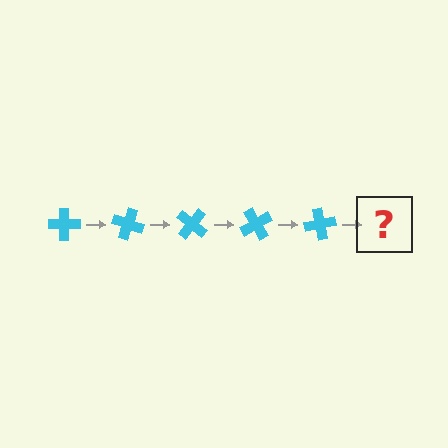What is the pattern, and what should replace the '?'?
The pattern is that the cross rotates 20 degrees each step. The '?' should be a cyan cross rotated 100 degrees.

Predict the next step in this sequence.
The next step is a cyan cross rotated 100 degrees.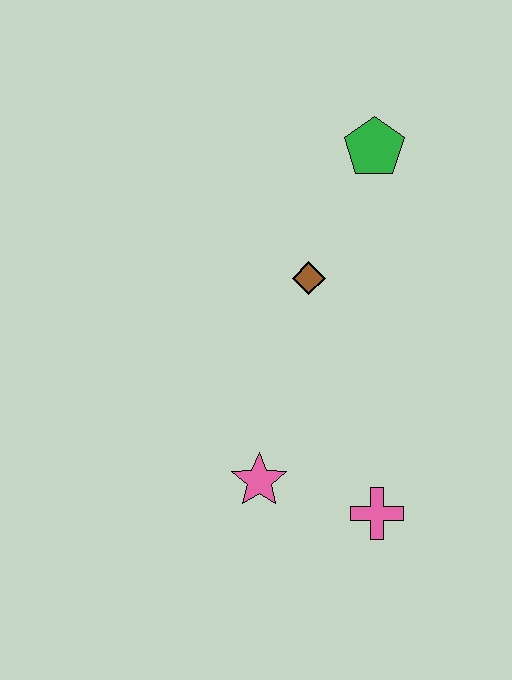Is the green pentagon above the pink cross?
Yes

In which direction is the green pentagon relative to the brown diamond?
The green pentagon is above the brown diamond.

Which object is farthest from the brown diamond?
The pink cross is farthest from the brown diamond.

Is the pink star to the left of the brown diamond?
Yes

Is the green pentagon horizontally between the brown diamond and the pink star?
No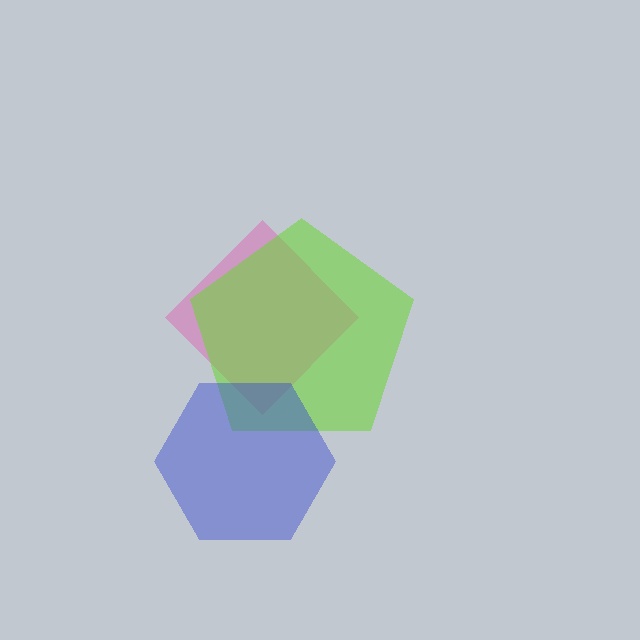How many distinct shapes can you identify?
There are 3 distinct shapes: a pink diamond, a lime pentagon, a blue hexagon.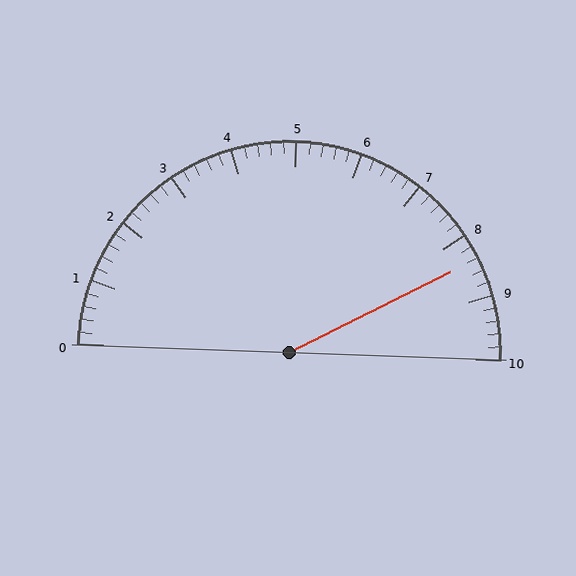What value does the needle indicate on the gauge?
The needle indicates approximately 8.4.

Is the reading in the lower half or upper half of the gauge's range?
The reading is in the upper half of the range (0 to 10).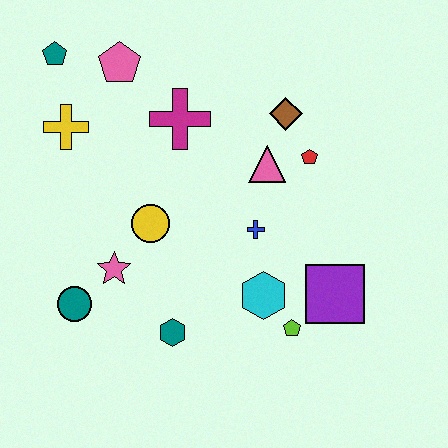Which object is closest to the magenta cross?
The pink pentagon is closest to the magenta cross.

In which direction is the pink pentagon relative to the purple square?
The pink pentagon is above the purple square.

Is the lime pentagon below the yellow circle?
Yes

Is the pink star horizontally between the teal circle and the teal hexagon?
Yes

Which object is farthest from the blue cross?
The teal pentagon is farthest from the blue cross.